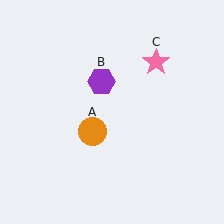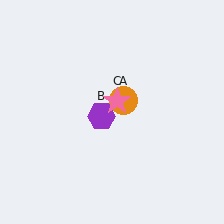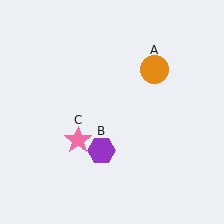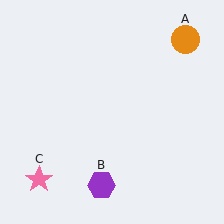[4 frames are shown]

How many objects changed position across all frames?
3 objects changed position: orange circle (object A), purple hexagon (object B), pink star (object C).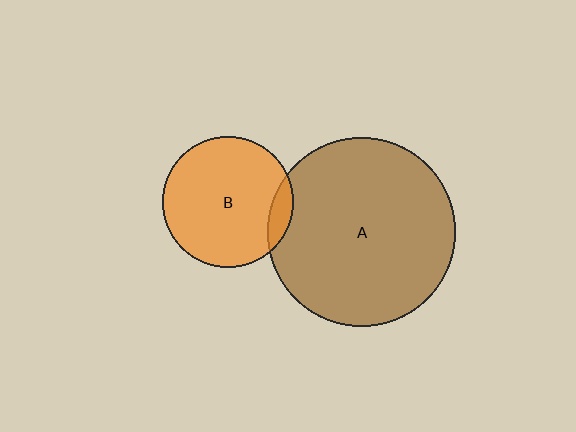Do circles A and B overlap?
Yes.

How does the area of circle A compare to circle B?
Approximately 2.1 times.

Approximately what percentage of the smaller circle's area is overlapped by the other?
Approximately 10%.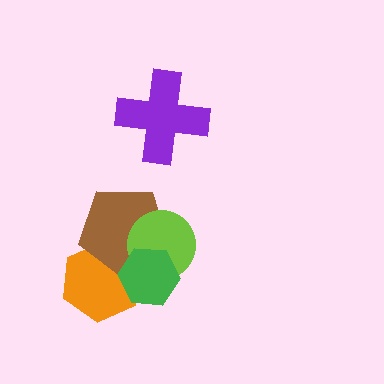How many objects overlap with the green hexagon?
3 objects overlap with the green hexagon.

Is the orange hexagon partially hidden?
Yes, it is partially covered by another shape.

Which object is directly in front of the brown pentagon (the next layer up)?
The lime circle is directly in front of the brown pentagon.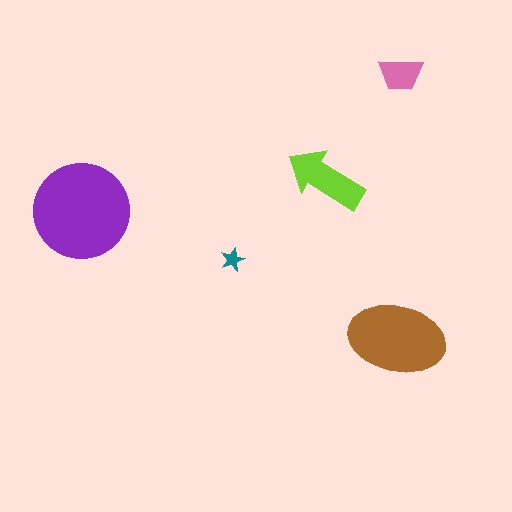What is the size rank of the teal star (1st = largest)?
5th.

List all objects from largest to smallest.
The purple circle, the brown ellipse, the lime arrow, the pink trapezoid, the teal star.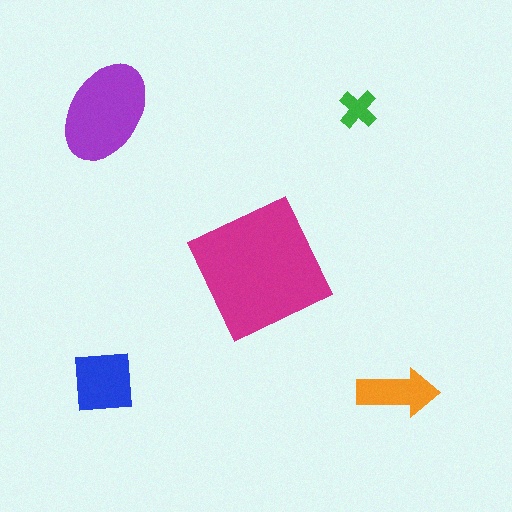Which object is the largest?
The magenta square.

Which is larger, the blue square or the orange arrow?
The blue square.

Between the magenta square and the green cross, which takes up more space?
The magenta square.